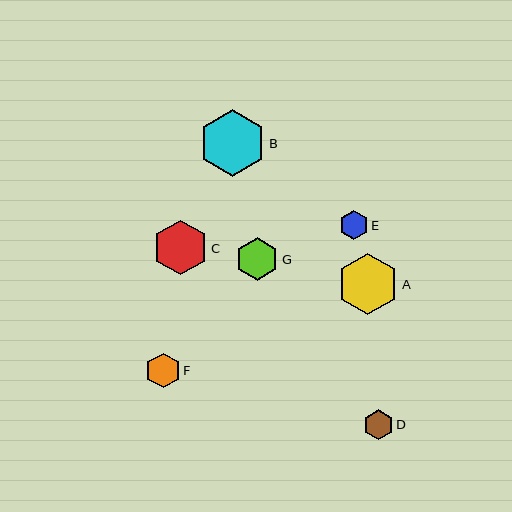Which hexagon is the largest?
Hexagon B is the largest with a size of approximately 67 pixels.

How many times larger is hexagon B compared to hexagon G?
Hexagon B is approximately 1.6 times the size of hexagon G.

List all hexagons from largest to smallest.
From largest to smallest: B, A, C, G, F, D, E.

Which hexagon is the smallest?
Hexagon E is the smallest with a size of approximately 29 pixels.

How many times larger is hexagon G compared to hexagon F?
Hexagon G is approximately 1.2 times the size of hexagon F.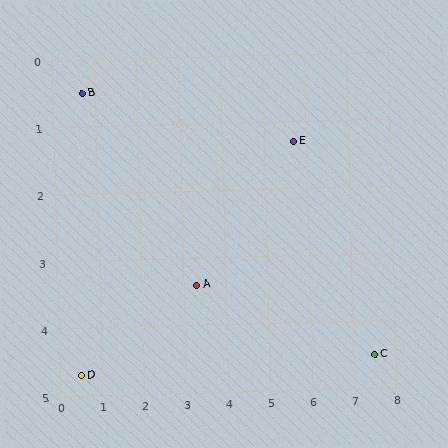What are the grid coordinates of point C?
Point C is at approximately (7.5, 4.5).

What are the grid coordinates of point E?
Point E is at approximately (5.7, 1.3).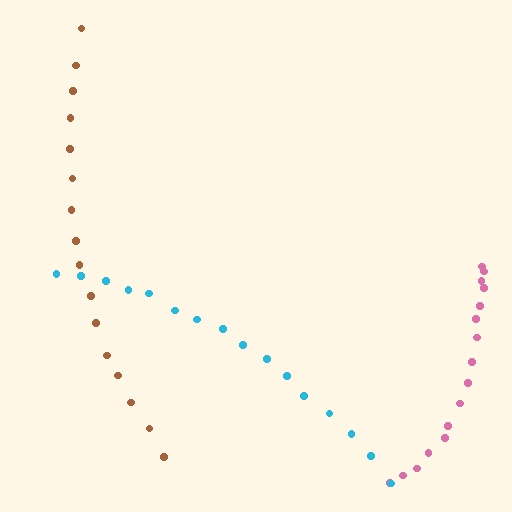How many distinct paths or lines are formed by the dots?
There are 3 distinct paths.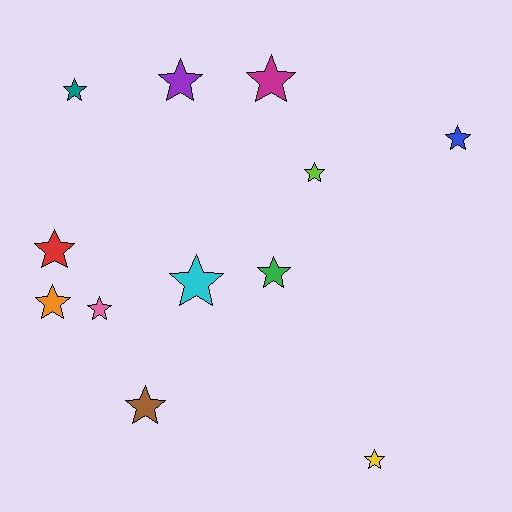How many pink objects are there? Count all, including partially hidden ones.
There is 1 pink object.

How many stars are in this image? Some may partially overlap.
There are 12 stars.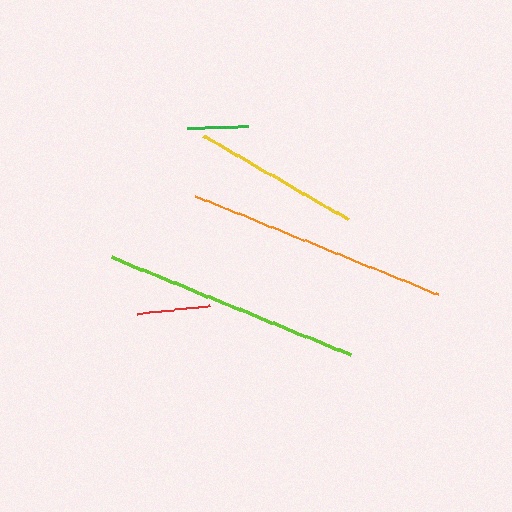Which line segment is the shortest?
The green line is the shortest at approximately 62 pixels.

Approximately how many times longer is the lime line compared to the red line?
The lime line is approximately 3.5 times the length of the red line.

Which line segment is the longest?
The orange line is the longest at approximately 262 pixels.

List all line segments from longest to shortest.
From longest to shortest: orange, lime, yellow, red, green.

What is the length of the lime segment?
The lime segment is approximately 258 pixels long.